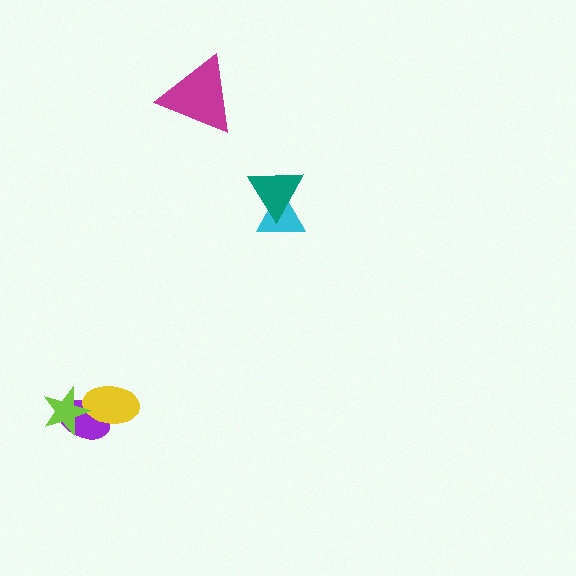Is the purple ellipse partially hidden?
Yes, it is partially covered by another shape.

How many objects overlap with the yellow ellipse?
2 objects overlap with the yellow ellipse.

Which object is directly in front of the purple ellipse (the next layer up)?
The yellow ellipse is directly in front of the purple ellipse.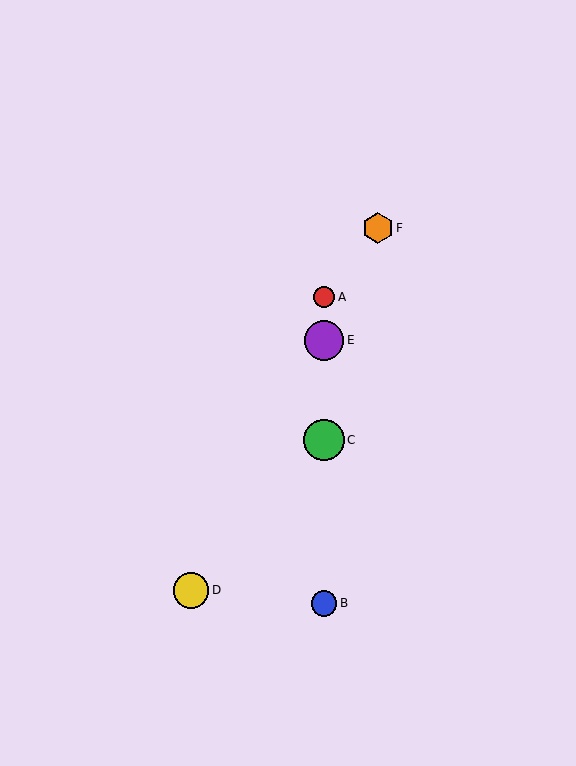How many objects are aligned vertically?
4 objects (A, B, C, E) are aligned vertically.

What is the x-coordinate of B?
Object B is at x≈324.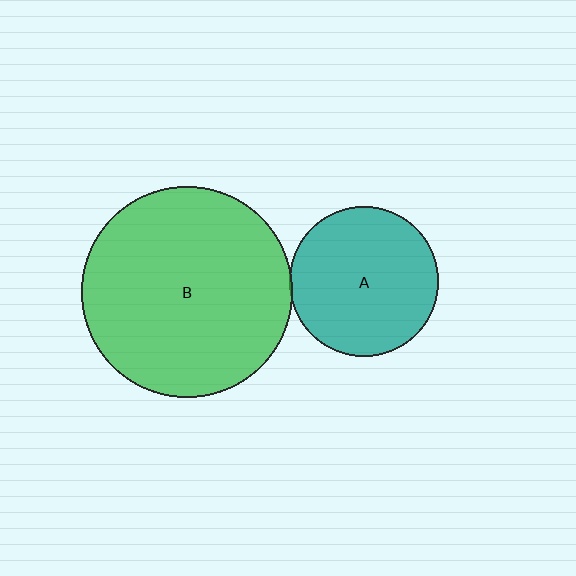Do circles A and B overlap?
Yes.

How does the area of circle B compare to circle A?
Approximately 2.0 times.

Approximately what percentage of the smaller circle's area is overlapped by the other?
Approximately 5%.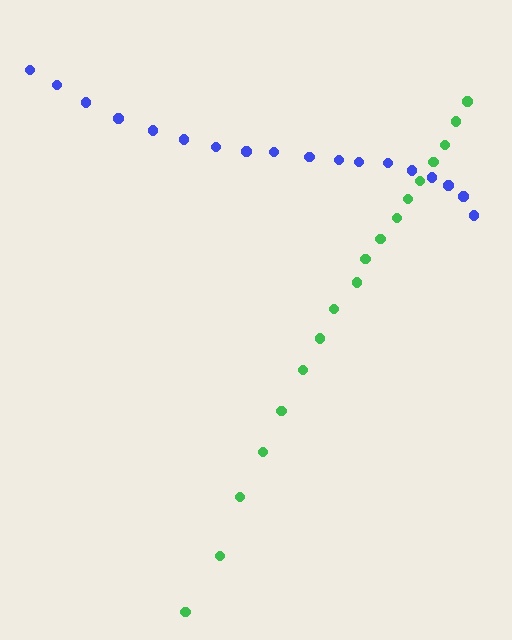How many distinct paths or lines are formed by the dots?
There are 2 distinct paths.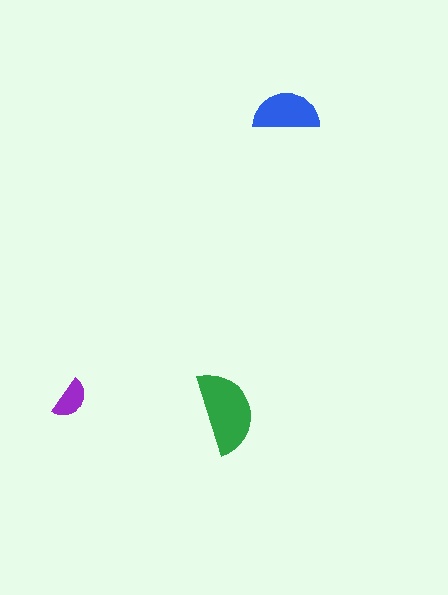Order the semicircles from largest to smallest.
the green one, the blue one, the purple one.